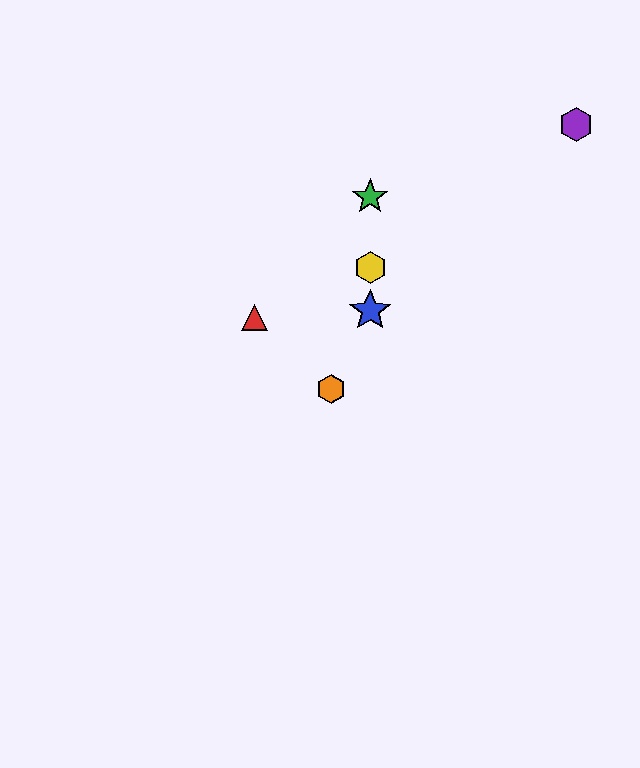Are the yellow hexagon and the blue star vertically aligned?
Yes, both are at x≈370.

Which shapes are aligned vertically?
The blue star, the green star, the yellow hexagon are aligned vertically.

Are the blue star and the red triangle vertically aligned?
No, the blue star is at x≈370 and the red triangle is at x≈255.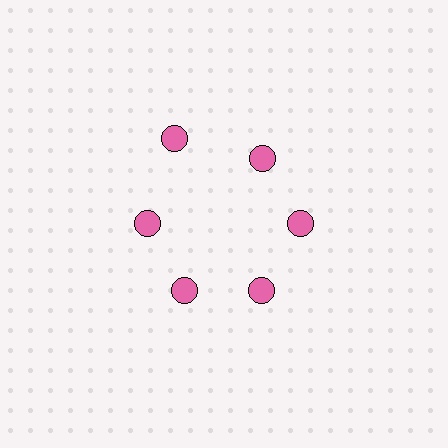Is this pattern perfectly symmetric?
No. The 6 pink circles are arranged in a ring, but one element near the 11 o'clock position is pushed outward from the center, breaking the 6-fold rotational symmetry.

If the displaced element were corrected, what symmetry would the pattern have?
It would have 6-fold rotational symmetry — the pattern would map onto itself every 60 degrees.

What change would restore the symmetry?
The symmetry would be restored by moving it inward, back onto the ring so that all 6 circles sit at equal angles and equal distance from the center.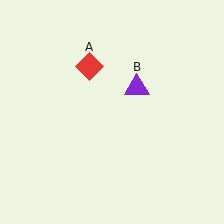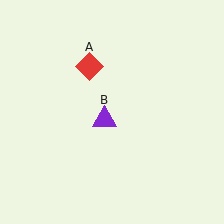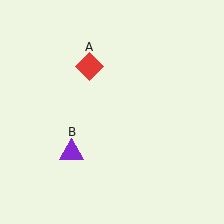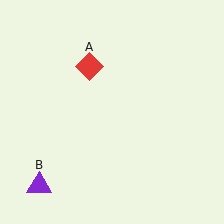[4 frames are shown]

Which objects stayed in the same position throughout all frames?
Red diamond (object A) remained stationary.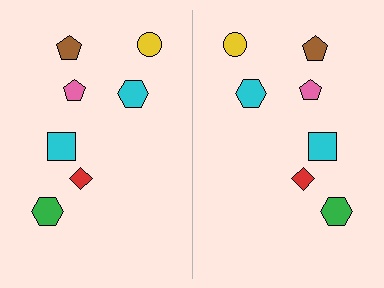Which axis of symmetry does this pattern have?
The pattern has a vertical axis of symmetry running through the center of the image.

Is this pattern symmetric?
Yes, this pattern has bilateral (reflection) symmetry.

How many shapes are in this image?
There are 14 shapes in this image.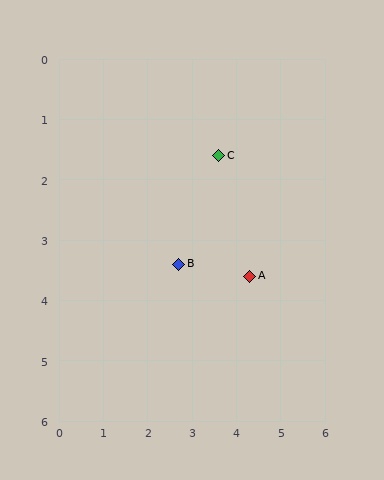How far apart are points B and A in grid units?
Points B and A are about 1.6 grid units apart.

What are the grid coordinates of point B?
Point B is at approximately (2.7, 3.4).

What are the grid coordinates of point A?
Point A is at approximately (4.3, 3.6).